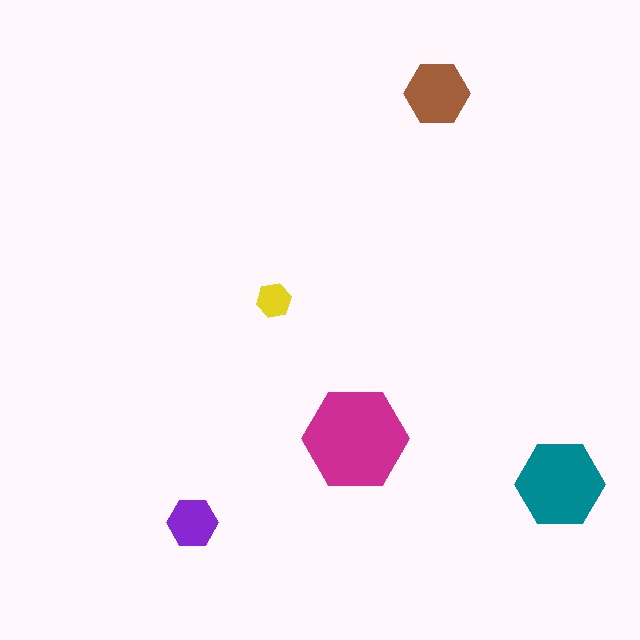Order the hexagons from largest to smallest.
the magenta one, the teal one, the brown one, the purple one, the yellow one.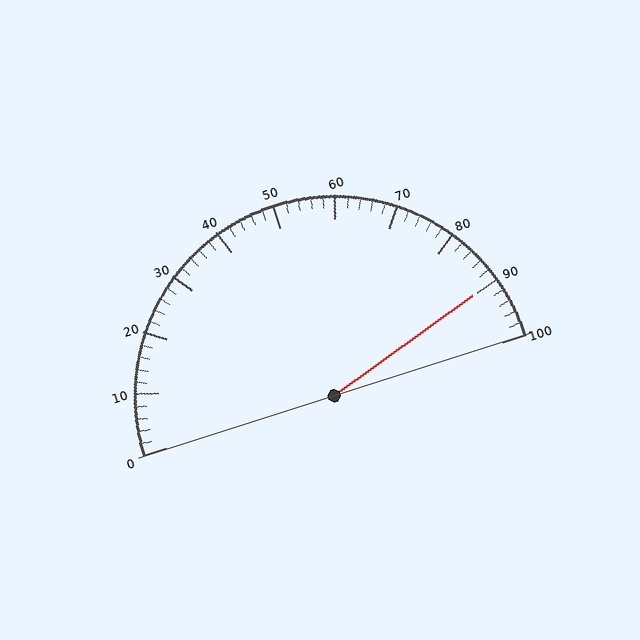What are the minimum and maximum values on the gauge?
The gauge ranges from 0 to 100.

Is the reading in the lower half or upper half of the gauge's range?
The reading is in the upper half of the range (0 to 100).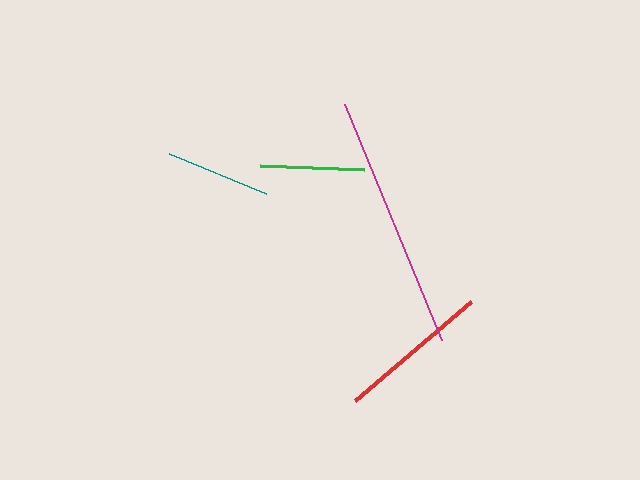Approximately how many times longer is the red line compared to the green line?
The red line is approximately 1.5 times the length of the green line.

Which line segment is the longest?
The magenta line is the longest at approximately 255 pixels.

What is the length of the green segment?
The green segment is approximately 103 pixels long.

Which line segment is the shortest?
The green line is the shortest at approximately 103 pixels.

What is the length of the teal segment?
The teal segment is approximately 105 pixels long.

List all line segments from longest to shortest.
From longest to shortest: magenta, red, teal, green.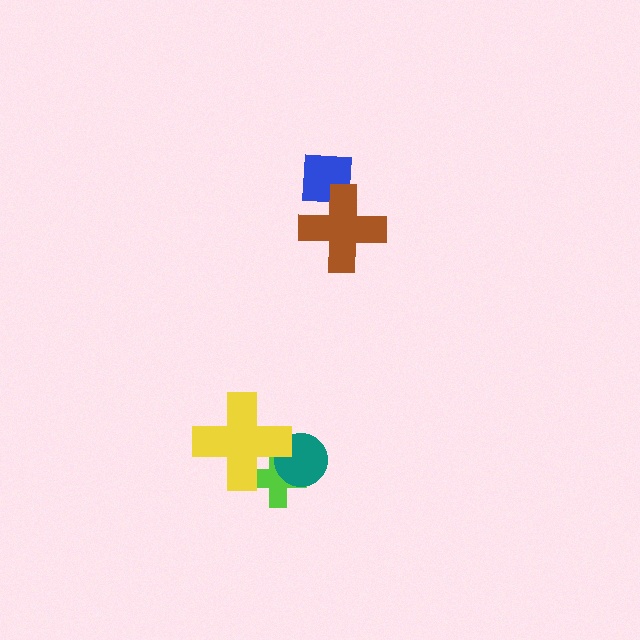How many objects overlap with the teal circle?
2 objects overlap with the teal circle.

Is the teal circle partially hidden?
Yes, it is partially covered by another shape.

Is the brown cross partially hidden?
No, no other shape covers it.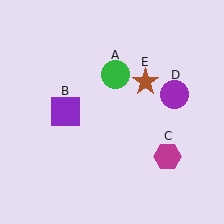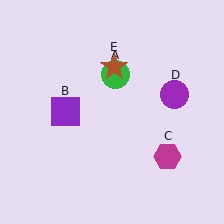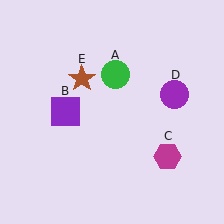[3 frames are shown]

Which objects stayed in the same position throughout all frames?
Green circle (object A) and purple square (object B) and magenta hexagon (object C) and purple circle (object D) remained stationary.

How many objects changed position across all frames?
1 object changed position: brown star (object E).